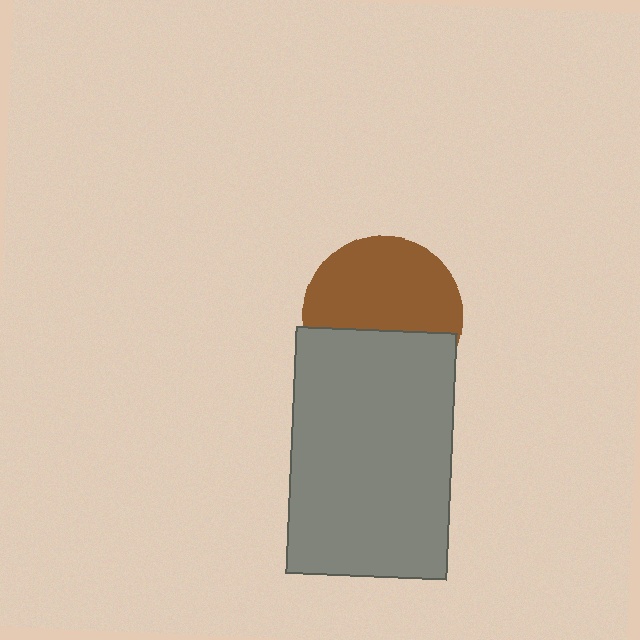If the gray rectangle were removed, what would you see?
You would see the complete brown circle.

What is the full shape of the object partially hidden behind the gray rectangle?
The partially hidden object is a brown circle.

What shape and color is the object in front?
The object in front is a gray rectangle.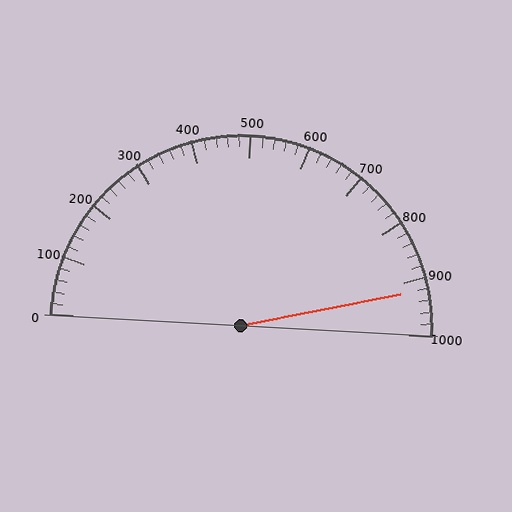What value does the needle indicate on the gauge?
The needle indicates approximately 920.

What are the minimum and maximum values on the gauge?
The gauge ranges from 0 to 1000.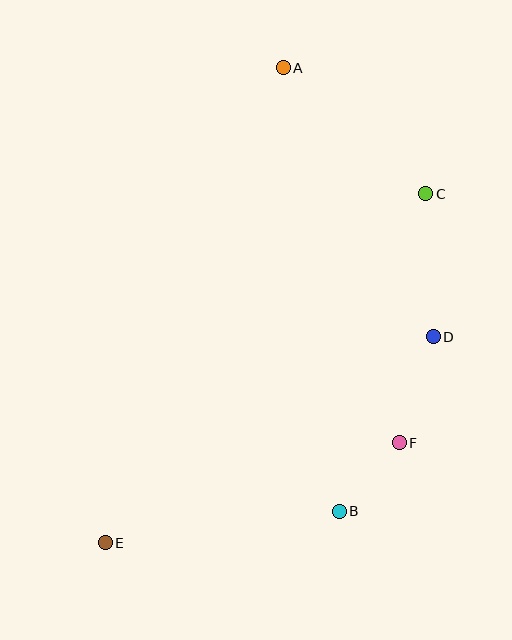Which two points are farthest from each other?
Points A and E are farthest from each other.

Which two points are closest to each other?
Points B and F are closest to each other.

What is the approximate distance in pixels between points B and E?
The distance between B and E is approximately 236 pixels.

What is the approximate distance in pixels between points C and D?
The distance between C and D is approximately 143 pixels.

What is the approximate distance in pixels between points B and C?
The distance between B and C is approximately 329 pixels.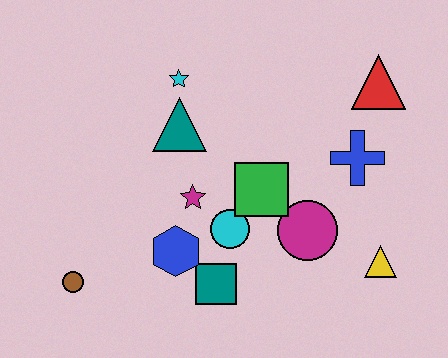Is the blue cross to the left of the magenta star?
No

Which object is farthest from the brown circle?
The red triangle is farthest from the brown circle.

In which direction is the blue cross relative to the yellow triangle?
The blue cross is above the yellow triangle.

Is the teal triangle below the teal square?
No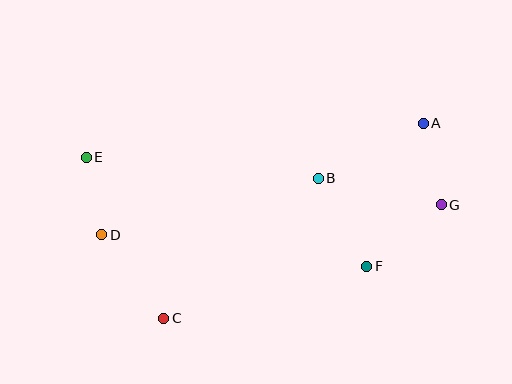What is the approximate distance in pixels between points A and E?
The distance between A and E is approximately 338 pixels.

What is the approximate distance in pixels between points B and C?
The distance between B and C is approximately 209 pixels.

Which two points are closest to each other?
Points D and E are closest to each other.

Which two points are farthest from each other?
Points E and G are farthest from each other.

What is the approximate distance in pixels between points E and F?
The distance between E and F is approximately 301 pixels.